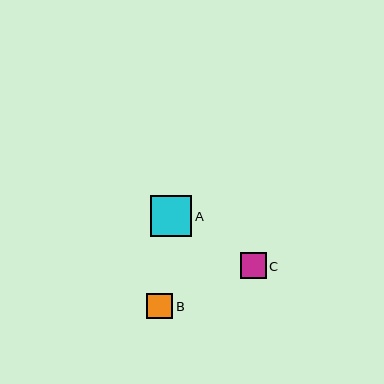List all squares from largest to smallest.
From largest to smallest: A, C, B.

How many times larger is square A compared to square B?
Square A is approximately 1.6 times the size of square B.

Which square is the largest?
Square A is the largest with a size of approximately 41 pixels.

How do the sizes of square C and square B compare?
Square C and square B are approximately the same size.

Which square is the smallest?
Square B is the smallest with a size of approximately 26 pixels.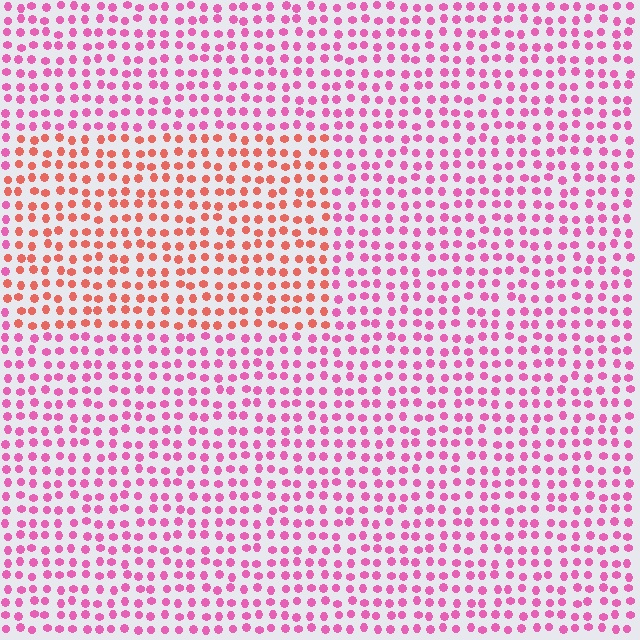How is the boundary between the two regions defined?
The boundary is defined purely by a slight shift in hue (about 42 degrees). Spacing, size, and orientation are identical on both sides.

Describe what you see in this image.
The image is filled with small pink elements in a uniform arrangement. A rectangle-shaped region is visible where the elements are tinted to a slightly different hue, forming a subtle color boundary.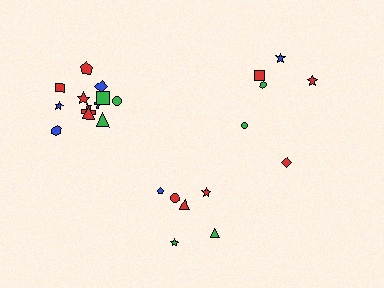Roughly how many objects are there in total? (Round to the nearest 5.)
Roughly 25 objects in total.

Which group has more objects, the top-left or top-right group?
The top-left group.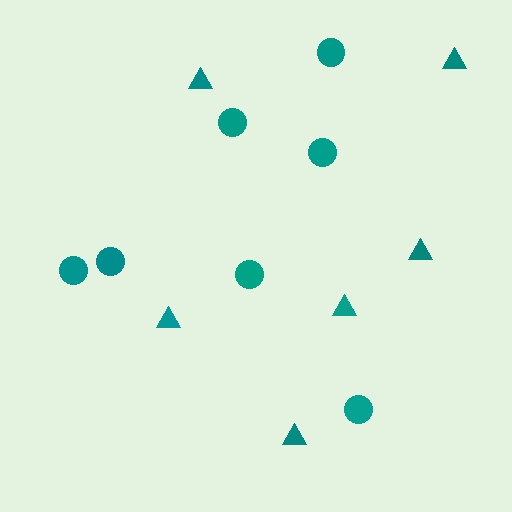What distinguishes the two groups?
There are 2 groups: one group of circles (7) and one group of triangles (6).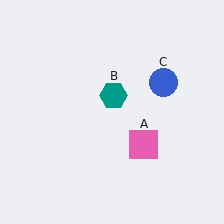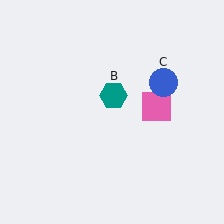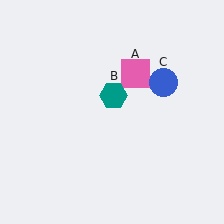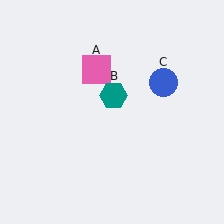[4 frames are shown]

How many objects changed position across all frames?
1 object changed position: pink square (object A).